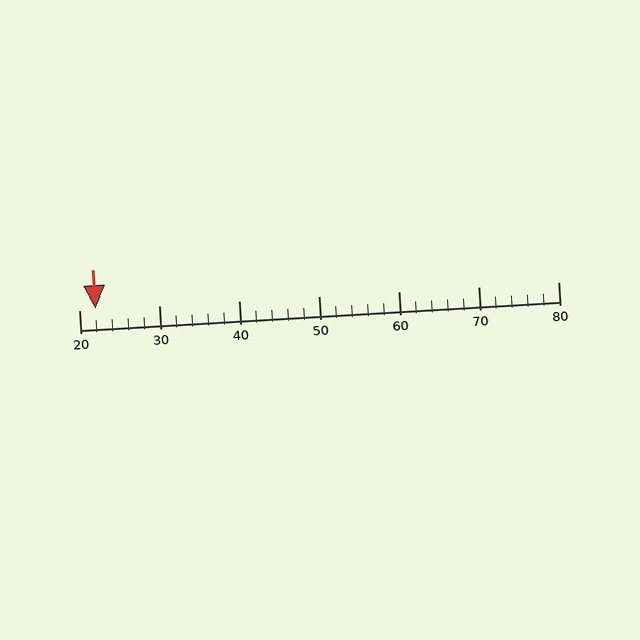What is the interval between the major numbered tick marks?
The major tick marks are spaced 10 units apart.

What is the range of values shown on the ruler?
The ruler shows values from 20 to 80.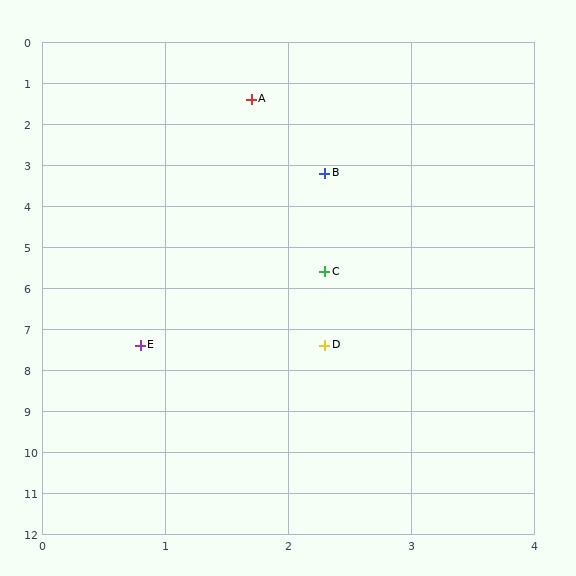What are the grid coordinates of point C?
Point C is at approximately (2.3, 5.6).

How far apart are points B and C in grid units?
Points B and C are about 2.4 grid units apart.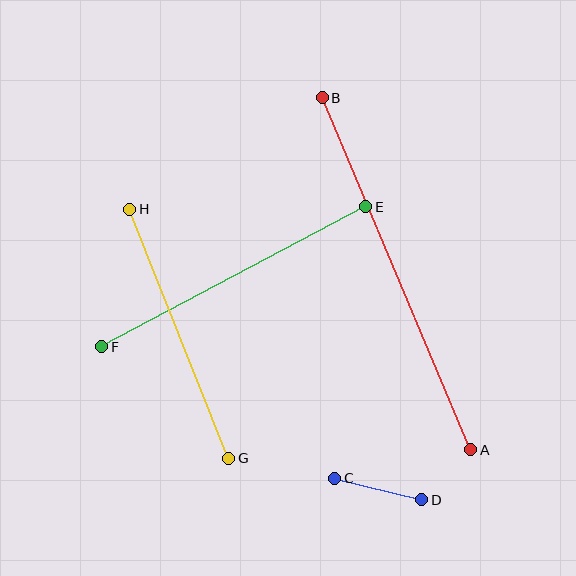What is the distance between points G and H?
The distance is approximately 268 pixels.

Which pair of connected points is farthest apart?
Points A and B are farthest apart.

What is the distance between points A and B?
The distance is approximately 382 pixels.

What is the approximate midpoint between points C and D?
The midpoint is at approximately (378, 489) pixels.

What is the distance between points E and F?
The distance is approximately 298 pixels.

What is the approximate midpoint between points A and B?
The midpoint is at approximately (397, 274) pixels.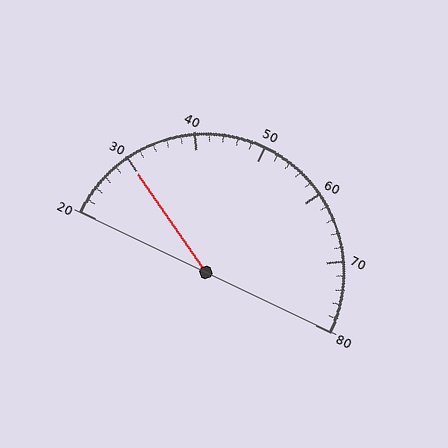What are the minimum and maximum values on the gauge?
The gauge ranges from 20 to 80.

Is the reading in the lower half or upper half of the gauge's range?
The reading is in the lower half of the range (20 to 80).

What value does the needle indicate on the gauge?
The needle indicates approximately 30.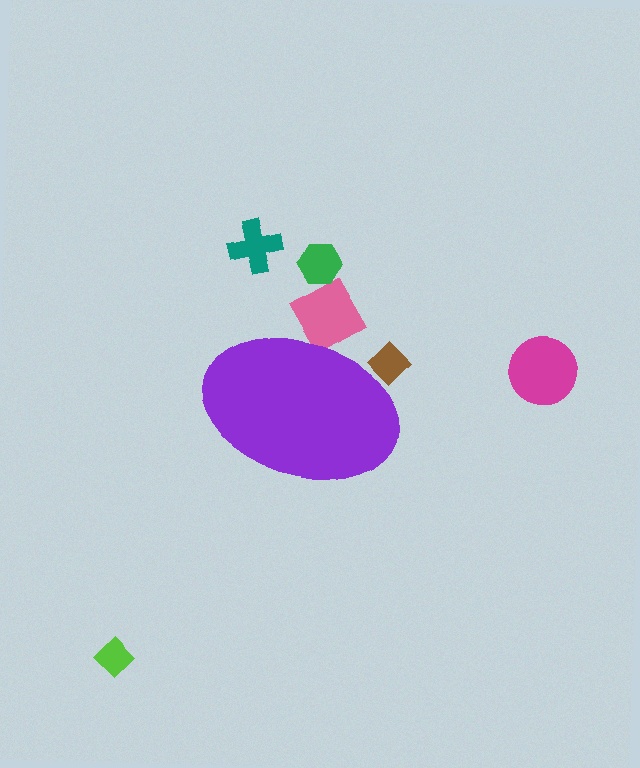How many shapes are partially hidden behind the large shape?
2 shapes are partially hidden.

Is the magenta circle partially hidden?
No, the magenta circle is fully visible.